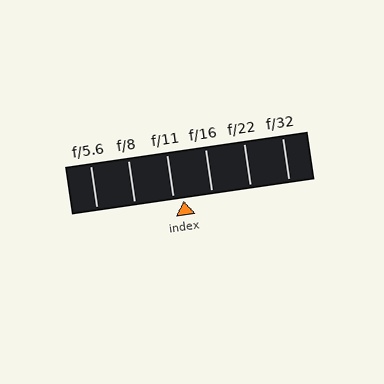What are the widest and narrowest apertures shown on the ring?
The widest aperture shown is f/5.6 and the narrowest is f/32.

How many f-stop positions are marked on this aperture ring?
There are 6 f-stop positions marked.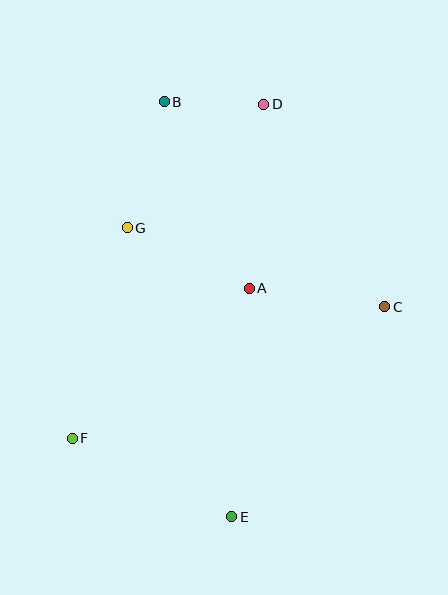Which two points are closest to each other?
Points B and D are closest to each other.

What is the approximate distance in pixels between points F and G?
The distance between F and G is approximately 218 pixels.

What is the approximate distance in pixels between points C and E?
The distance between C and E is approximately 259 pixels.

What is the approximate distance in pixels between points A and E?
The distance between A and E is approximately 229 pixels.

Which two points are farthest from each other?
Points B and E are farthest from each other.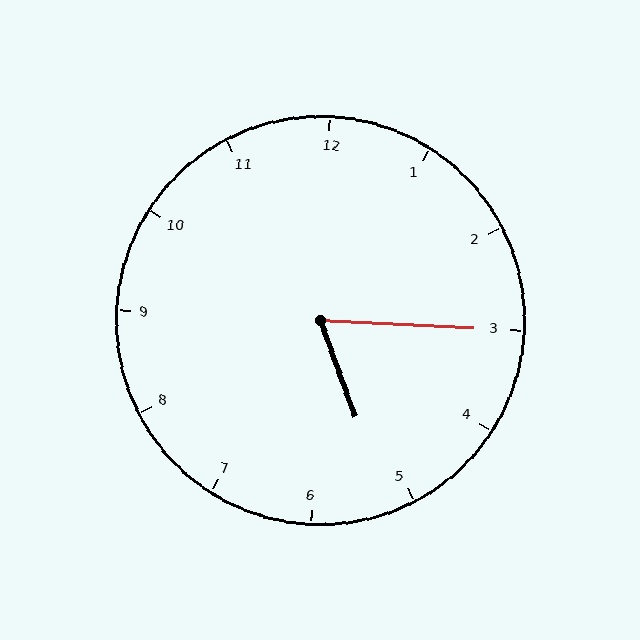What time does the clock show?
5:15.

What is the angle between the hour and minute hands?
Approximately 68 degrees.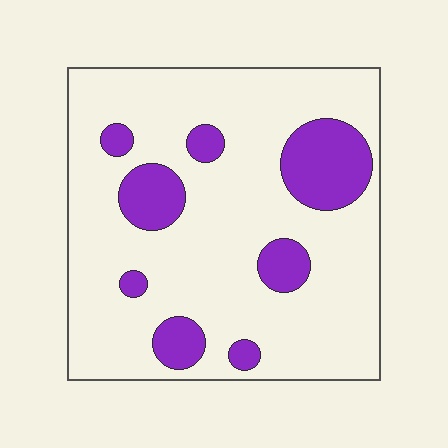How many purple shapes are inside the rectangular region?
8.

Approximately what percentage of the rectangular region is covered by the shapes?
Approximately 20%.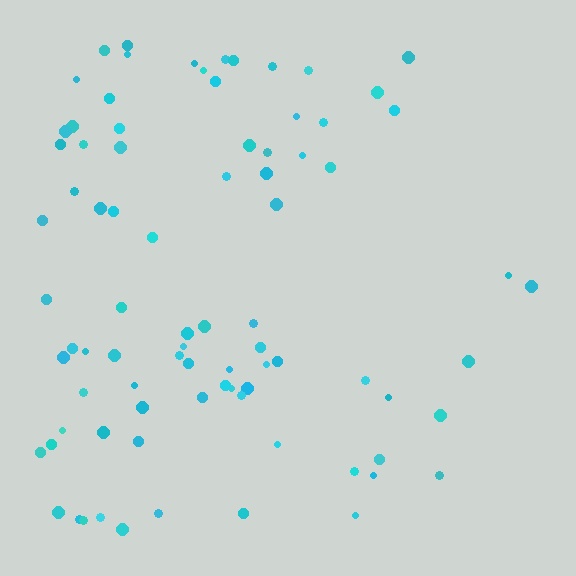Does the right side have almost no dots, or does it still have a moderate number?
Still a moderate number, just noticeably fewer than the left.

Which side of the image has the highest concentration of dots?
The left.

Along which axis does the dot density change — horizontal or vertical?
Horizontal.